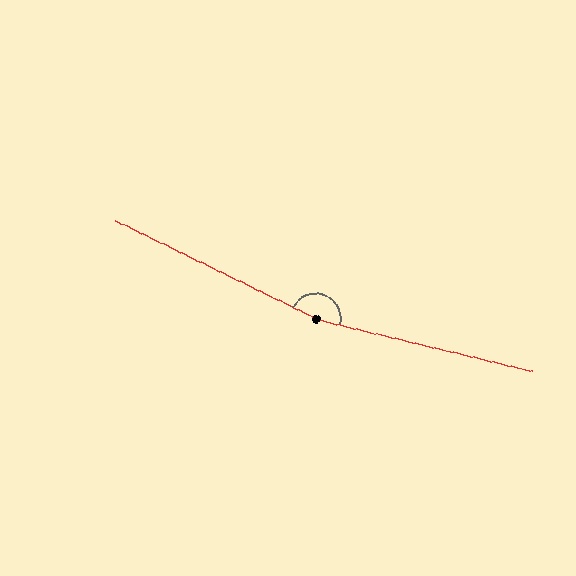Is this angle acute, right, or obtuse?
It is obtuse.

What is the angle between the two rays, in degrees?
Approximately 168 degrees.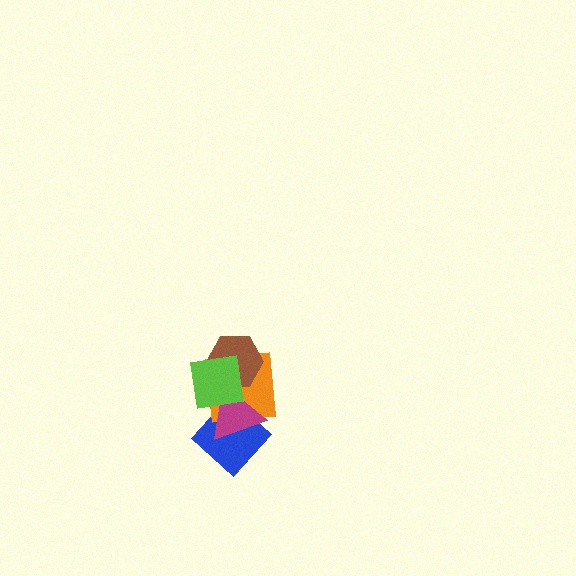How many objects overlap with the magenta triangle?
4 objects overlap with the magenta triangle.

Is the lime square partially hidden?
No, no other shape covers it.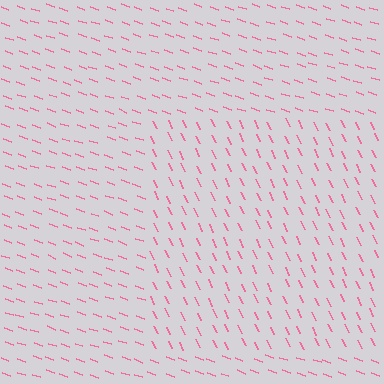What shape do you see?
I see a rectangle.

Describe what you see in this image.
The image is filled with small pink line segments. A rectangle region in the image has lines oriented differently from the surrounding lines, creating a visible texture boundary.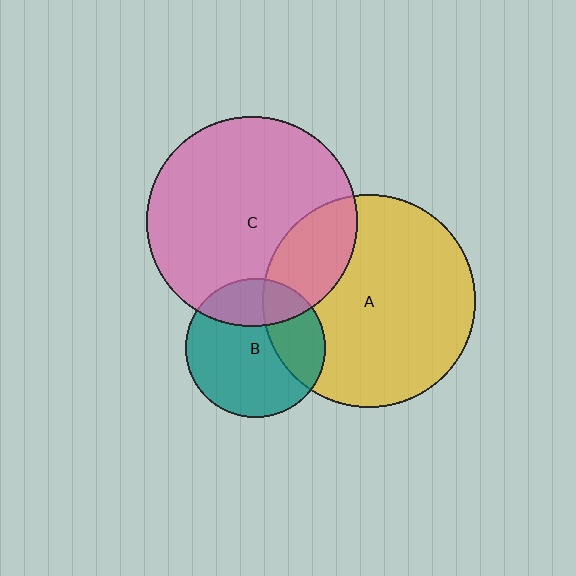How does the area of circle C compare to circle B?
Approximately 2.3 times.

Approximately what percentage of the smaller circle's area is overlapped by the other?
Approximately 30%.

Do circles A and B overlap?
Yes.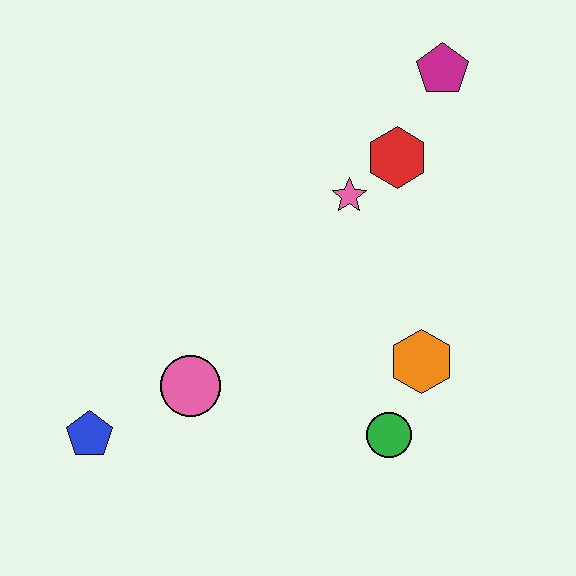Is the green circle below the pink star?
Yes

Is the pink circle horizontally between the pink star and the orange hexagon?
No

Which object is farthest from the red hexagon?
The blue pentagon is farthest from the red hexagon.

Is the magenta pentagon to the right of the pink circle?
Yes